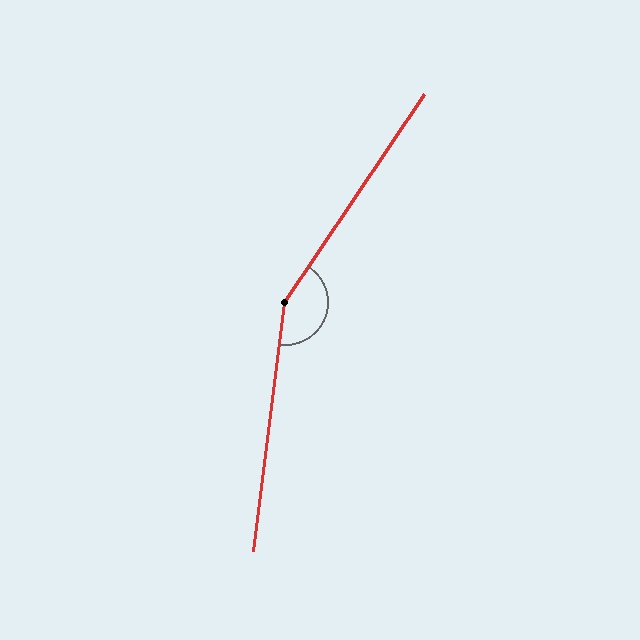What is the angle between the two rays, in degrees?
Approximately 153 degrees.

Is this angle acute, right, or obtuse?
It is obtuse.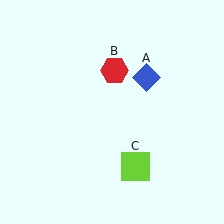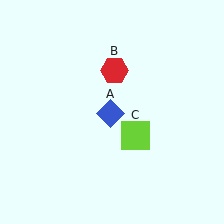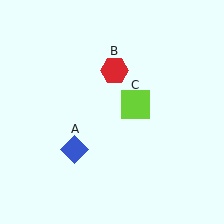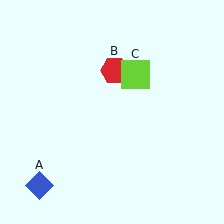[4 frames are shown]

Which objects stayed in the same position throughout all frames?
Red hexagon (object B) remained stationary.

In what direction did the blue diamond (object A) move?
The blue diamond (object A) moved down and to the left.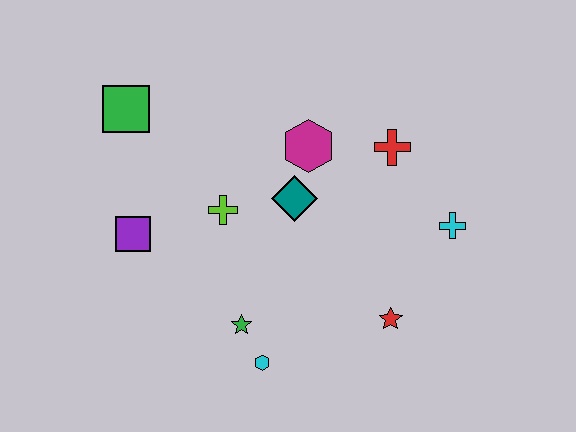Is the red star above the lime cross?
No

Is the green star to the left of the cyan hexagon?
Yes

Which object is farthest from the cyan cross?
The green square is farthest from the cyan cross.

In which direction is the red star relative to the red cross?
The red star is below the red cross.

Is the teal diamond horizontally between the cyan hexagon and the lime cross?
No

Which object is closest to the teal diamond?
The magenta hexagon is closest to the teal diamond.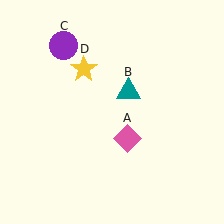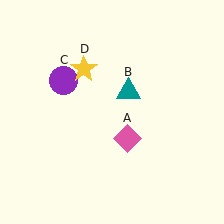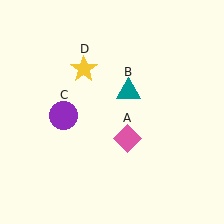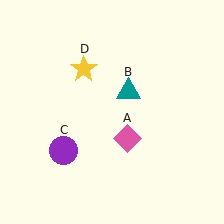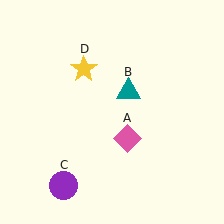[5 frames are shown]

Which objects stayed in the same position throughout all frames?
Pink diamond (object A) and teal triangle (object B) and yellow star (object D) remained stationary.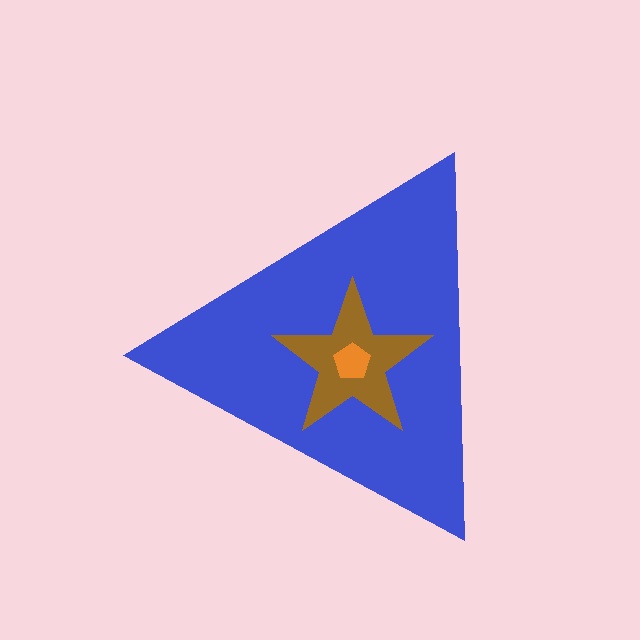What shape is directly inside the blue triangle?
The brown star.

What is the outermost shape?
The blue triangle.